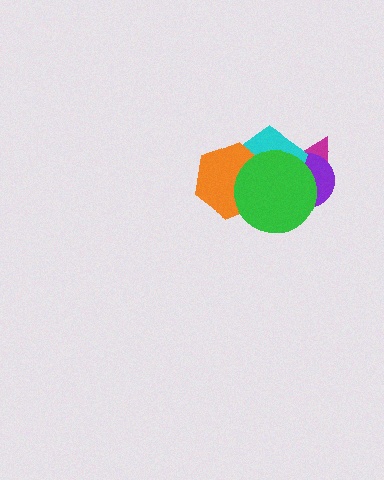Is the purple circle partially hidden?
Yes, it is partially covered by another shape.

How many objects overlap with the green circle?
4 objects overlap with the green circle.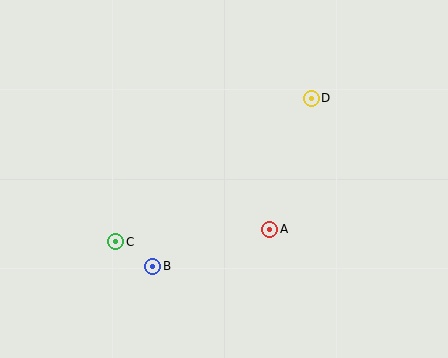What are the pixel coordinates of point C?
Point C is at (116, 242).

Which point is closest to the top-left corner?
Point C is closest to the top-left corner.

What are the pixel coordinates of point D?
Point D is at (311, 98).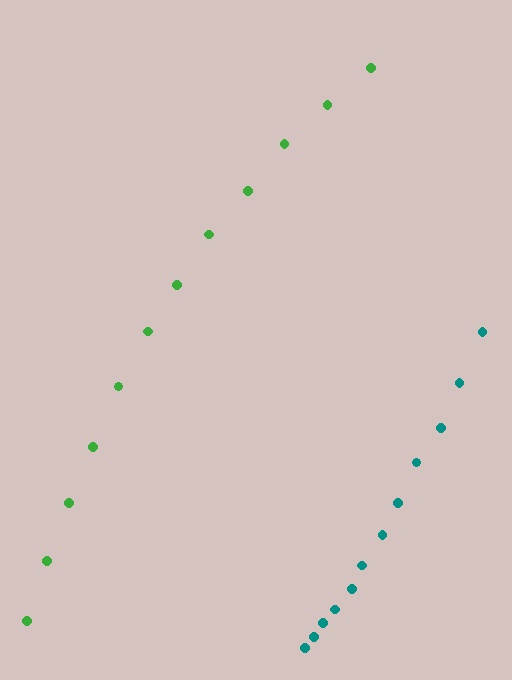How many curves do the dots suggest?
There are 2 distinct paths.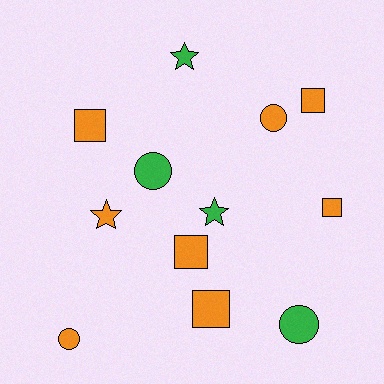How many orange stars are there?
There is 1 orange star.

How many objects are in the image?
There are 12 objects.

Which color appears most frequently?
Orange, with 8 objects.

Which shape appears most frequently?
Square, with 5 objects.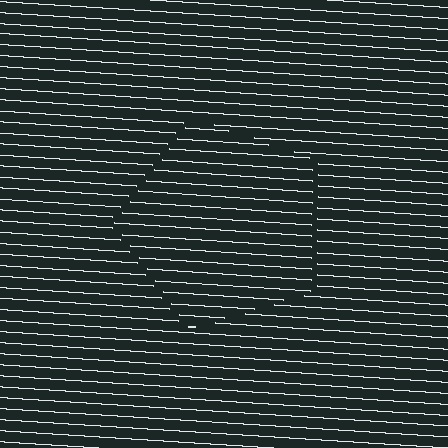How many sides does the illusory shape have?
5 sides — the line-ends trace a pentagon.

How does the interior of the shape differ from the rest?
The interior of the shape contains the same grating, shifted by half a period — the contour is defined by the phase discontinuity where line-ends from the inner and outer gratings abut.